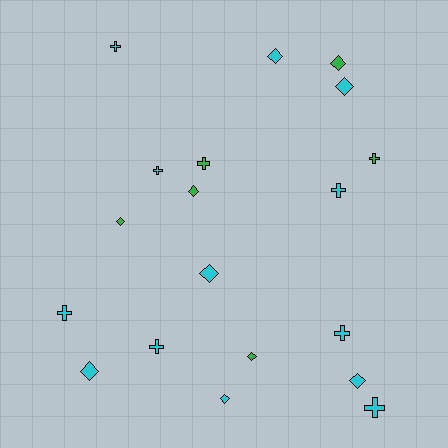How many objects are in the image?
There are 19 objects.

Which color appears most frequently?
Cyan, with 13 objects.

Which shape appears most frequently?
Diamond, with 10 objects.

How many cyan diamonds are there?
There are 6 cyan diamonds.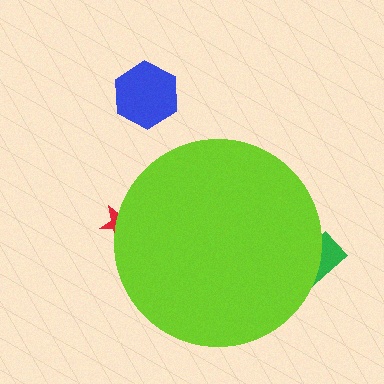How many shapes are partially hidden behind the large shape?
2 shapes are partially hidden.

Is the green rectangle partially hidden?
Yes, the green rectangle is partially hidden behind the lime circle.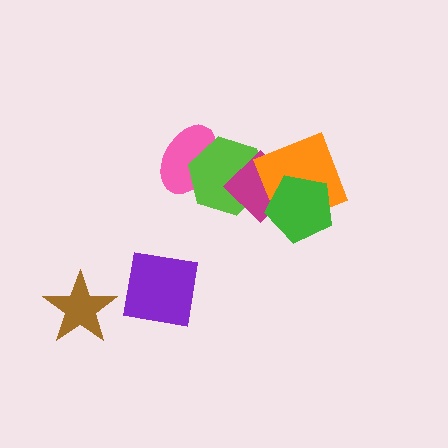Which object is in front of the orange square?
The green pentagon is in front of the orange square.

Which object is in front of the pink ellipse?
The lime hexagon is in front of the pink ellipse.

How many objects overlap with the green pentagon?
2 objects overlap with the green pentagon.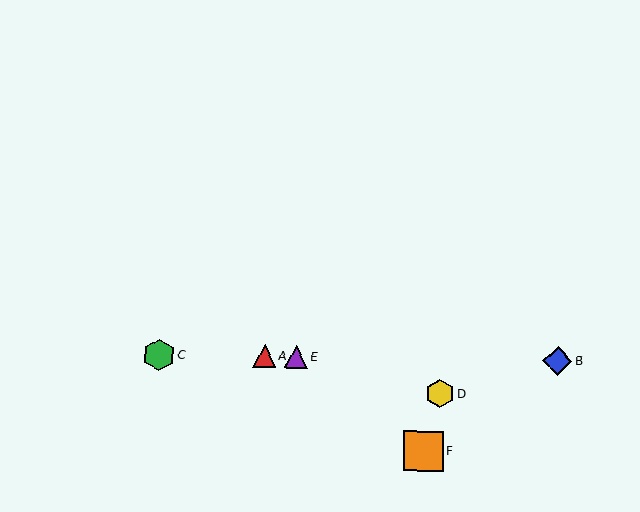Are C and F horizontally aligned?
No, C is at y≈355 and F is at y≈451.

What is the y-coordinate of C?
Object C is at y≈355.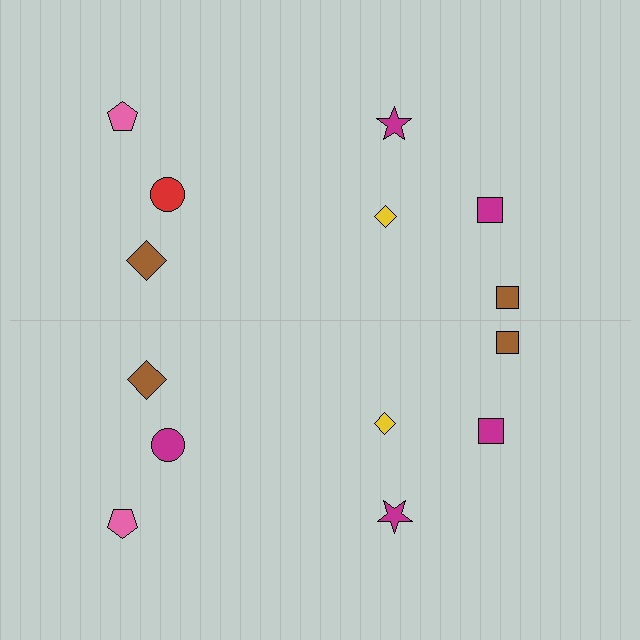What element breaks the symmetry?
The magenta circle on the bottom side breaks the symmetry — its mirror counterpart is red.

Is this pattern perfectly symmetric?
No, the pattern is not perfectly symmetric. The magenta circle on the bottom side breaks the symmetry — its mirror counterpart is red.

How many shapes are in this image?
There are 14 shapes in this image.